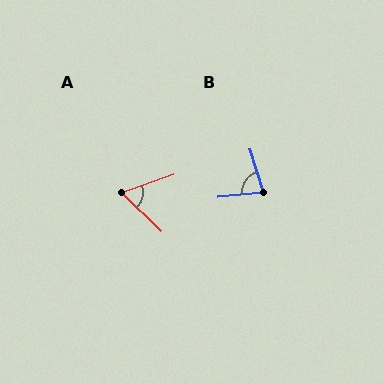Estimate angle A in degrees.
Approximately 63 degrees.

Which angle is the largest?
B, at approximately 78 degrees.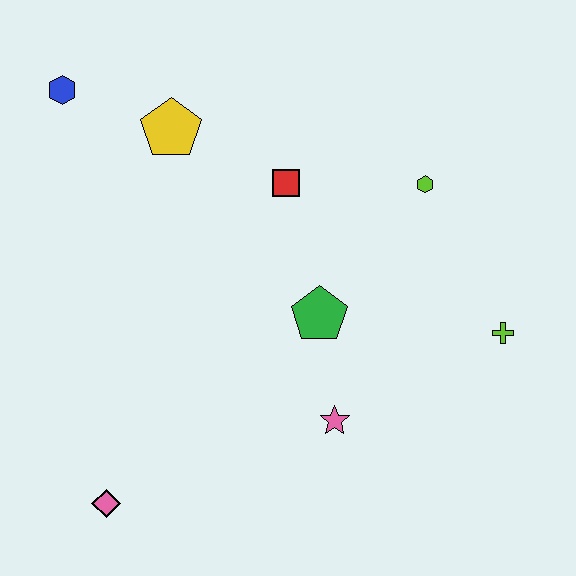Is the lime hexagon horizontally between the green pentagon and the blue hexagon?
No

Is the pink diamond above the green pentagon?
No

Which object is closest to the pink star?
The green pentagon is closest to the pink star.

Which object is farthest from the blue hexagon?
The lime cross is farthest from the blue hexagon.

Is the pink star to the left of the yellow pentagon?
No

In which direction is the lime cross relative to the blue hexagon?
The lime cross is to the right of the blue hexagon.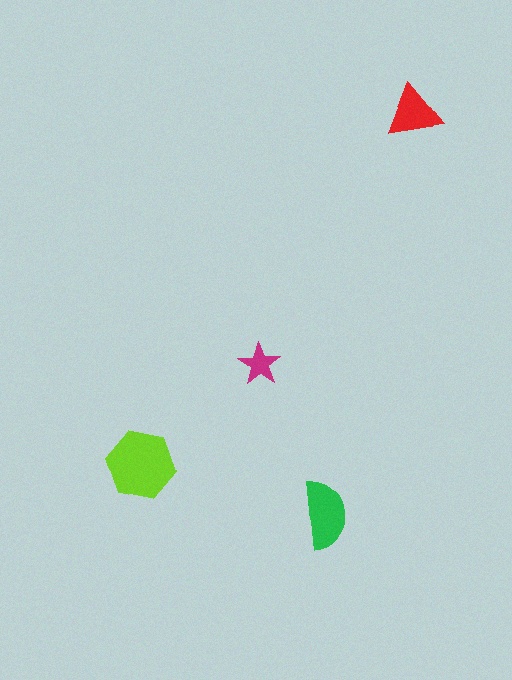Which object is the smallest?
The magenta star.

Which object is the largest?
The lime hexagon.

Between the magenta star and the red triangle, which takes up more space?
The red triangle.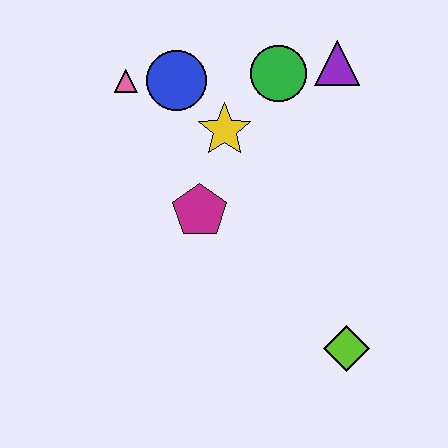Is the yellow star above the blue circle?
No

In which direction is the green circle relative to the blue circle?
The green circle is to the right of the blue circle.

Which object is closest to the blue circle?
The pink triangle is closest to the blue circle.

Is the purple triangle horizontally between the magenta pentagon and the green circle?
No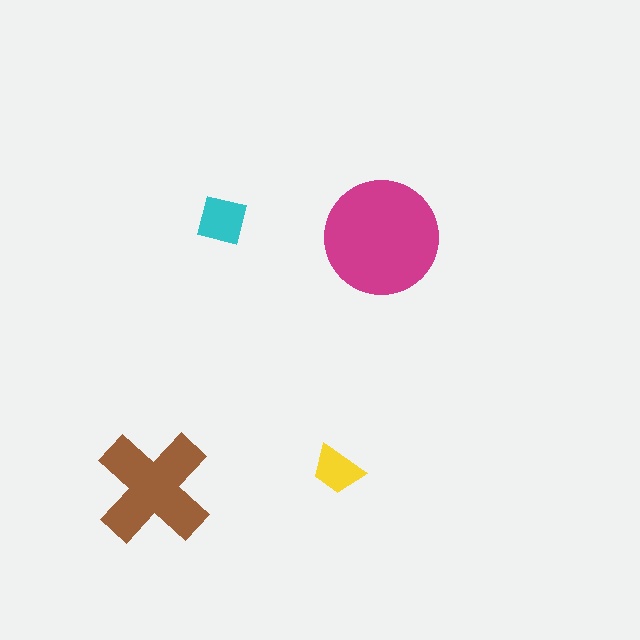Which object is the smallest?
The yellow trapezoid.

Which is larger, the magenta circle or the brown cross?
The magenta circle.